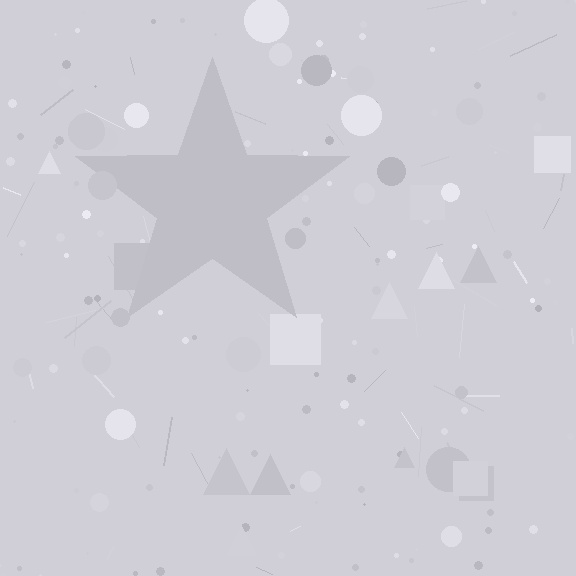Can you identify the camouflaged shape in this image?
The camouflaged shape is a star.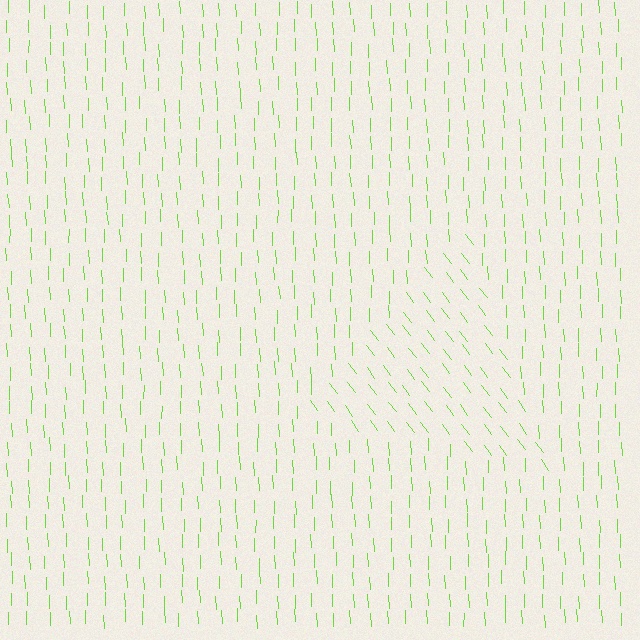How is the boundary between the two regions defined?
The boundary is defined purely by a change in line orientation (approximately 34 degrees difference). All lines are the same color and thickness.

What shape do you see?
I see a triangle.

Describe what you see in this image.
The image is filled with small lime line segments. A triangle region in the image has lines oriented differently from the surrounding lines, creating a visible texture boundary.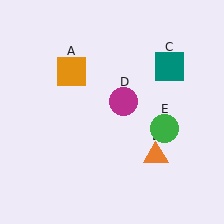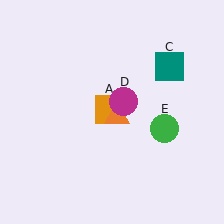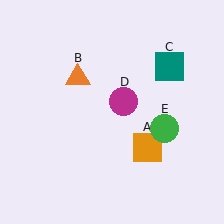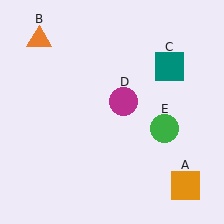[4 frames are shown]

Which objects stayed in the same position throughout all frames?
Teal square (object C) and magenta circle (object D) and green circle (object E) remained stationary.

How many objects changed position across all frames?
2 objects changed position: orange square (object A), orange triangle (object B).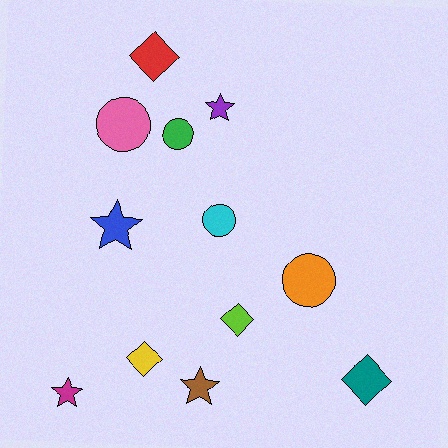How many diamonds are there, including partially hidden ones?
There are 4 diamonds.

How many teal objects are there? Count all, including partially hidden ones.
There is 1 teal object.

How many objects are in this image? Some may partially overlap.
There are 12 objects.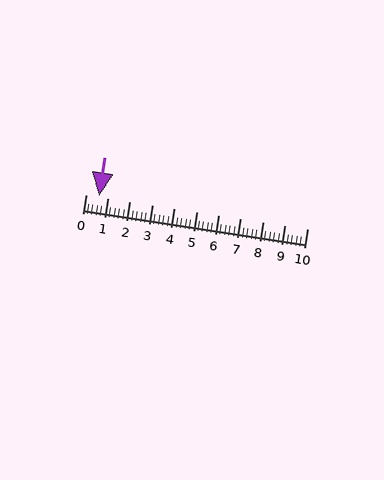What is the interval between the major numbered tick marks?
The major tick marks are spaced 1 units apart.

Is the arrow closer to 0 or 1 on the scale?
The arrow is closer to 1.